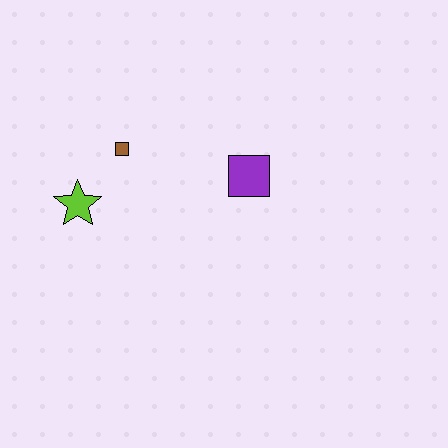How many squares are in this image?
There are 2 squares.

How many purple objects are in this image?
There is 1 purple object.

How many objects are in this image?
There are 3 objects.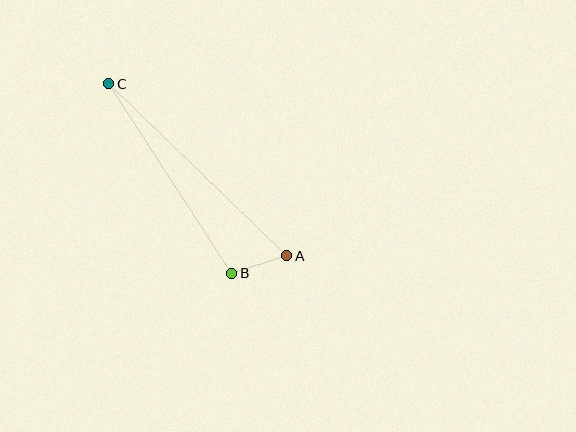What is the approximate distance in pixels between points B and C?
The distance between B and C is approximately 226 pixels.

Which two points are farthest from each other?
Points A and C are farthest from each other.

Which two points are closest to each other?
Points A and B are closest to each other.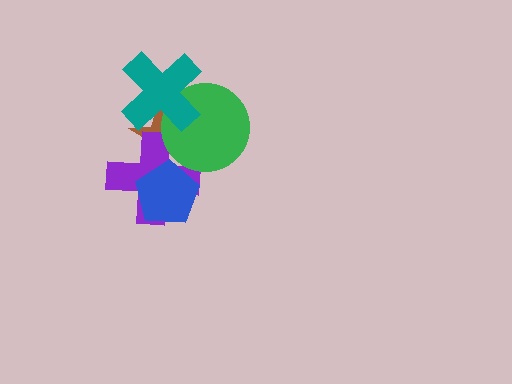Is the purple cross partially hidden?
Yes, it is partially covered by another shape.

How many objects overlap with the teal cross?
2 objects overlap with the teal cross.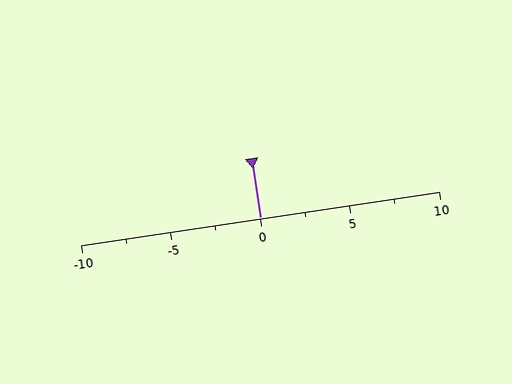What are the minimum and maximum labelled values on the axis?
The axis runs from -10 to 10.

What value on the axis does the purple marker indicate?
The marker indicates approximately 0.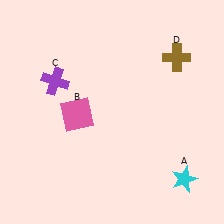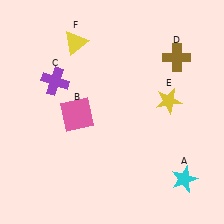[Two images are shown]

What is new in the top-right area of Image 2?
A yellow star (E) was added in the top-right area of Image 2.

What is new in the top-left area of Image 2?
A yellow triangle (F) was added in the top-left area of Image 2.